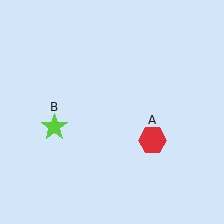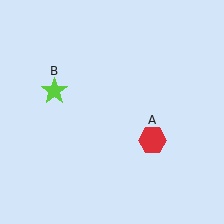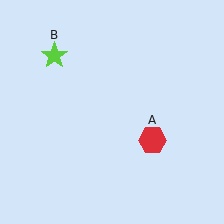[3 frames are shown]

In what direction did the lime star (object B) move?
The lime star (object B) moved up.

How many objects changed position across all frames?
1 object changed position: lime star (object B).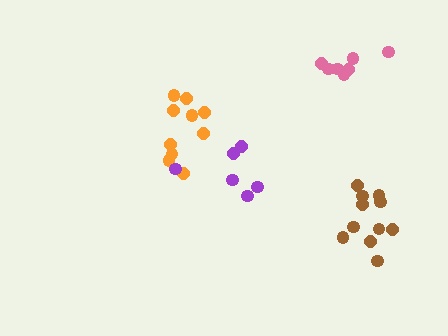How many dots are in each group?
Group 1: 11 dots, Group 2: 7 dots, Group 3: 10 dots, Group 4: 6 dots (34 total).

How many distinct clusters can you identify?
There are 4 distinct clusters.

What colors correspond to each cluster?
The clusters are colored: brown, pink, orange, purple.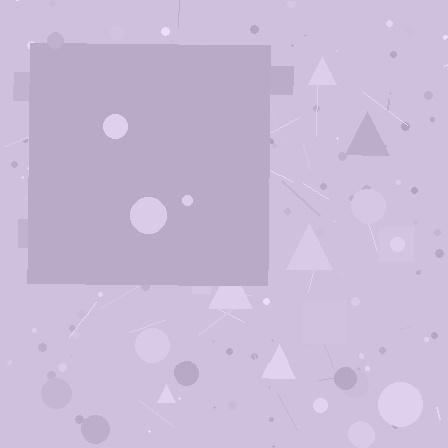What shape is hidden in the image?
A square is hidden in the image.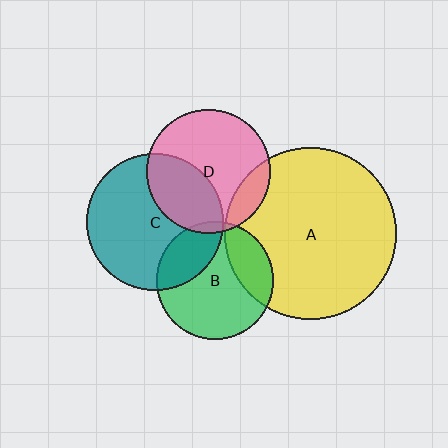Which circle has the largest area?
Circle A (yellow).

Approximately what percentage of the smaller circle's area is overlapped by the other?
Approximately 25%.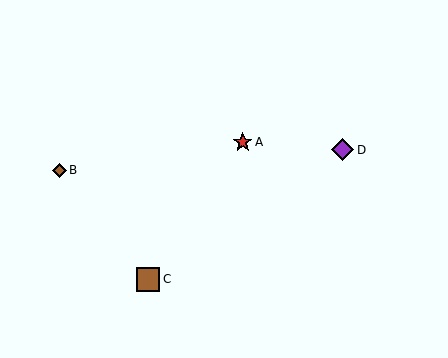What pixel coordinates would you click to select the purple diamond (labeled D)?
Click at (343, 150) to select the purple diamond D.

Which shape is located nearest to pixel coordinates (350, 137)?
The purple diamond (labeled D) at (343, 150) is nearest to that location.